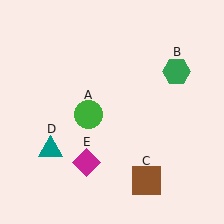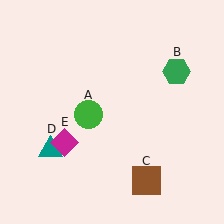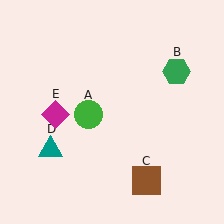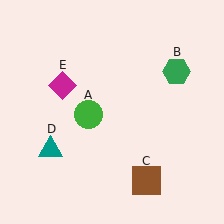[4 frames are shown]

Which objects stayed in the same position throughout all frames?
Green circle (object A) and green hexagon (object B) and brown square (object C) and teal triangle (object D) remained stationary.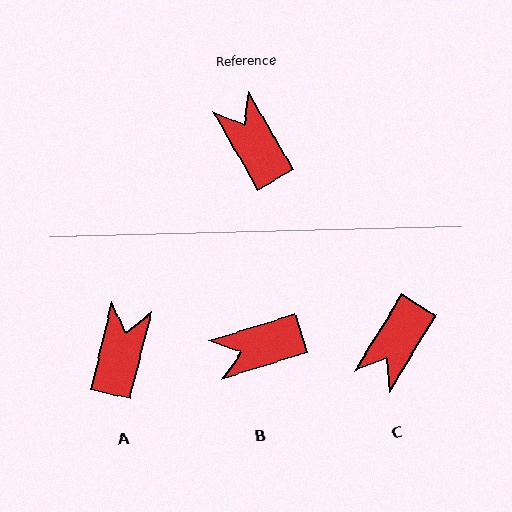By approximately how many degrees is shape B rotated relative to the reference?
Approximately 77 degrees counter-clockwise.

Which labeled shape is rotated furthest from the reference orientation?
C, about 119 degrees away.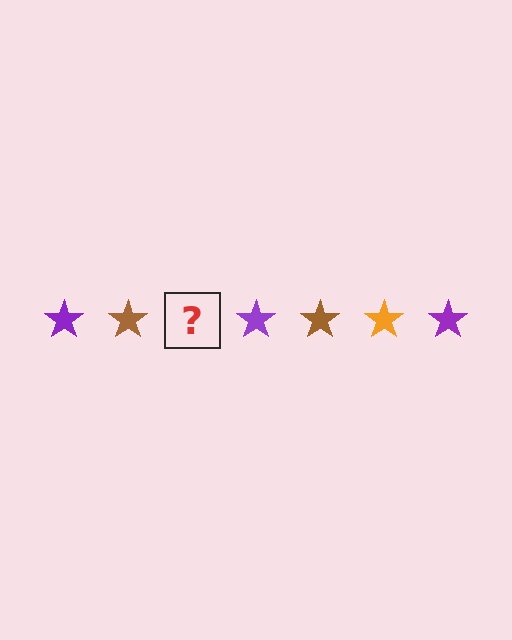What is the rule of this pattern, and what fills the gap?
The rule is that the pattern cycles through purple, brown, orange stars. The gap should be filled with an orange star.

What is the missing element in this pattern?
The missing element is an orange star.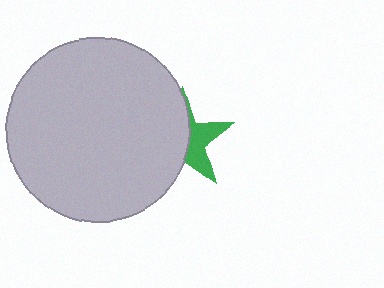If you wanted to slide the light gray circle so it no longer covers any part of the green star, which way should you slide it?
Slide it left — that is the most direct way to separate the two shapes.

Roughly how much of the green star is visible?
A small part of it is visible (roughly 41%).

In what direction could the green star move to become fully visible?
The green star could move right. That would shift it out from behind the light gray circle entirely.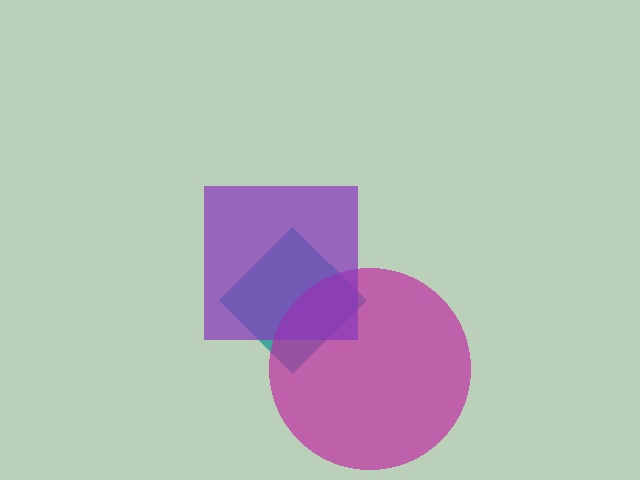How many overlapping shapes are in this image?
There are 3 overlapping shapes in the image.